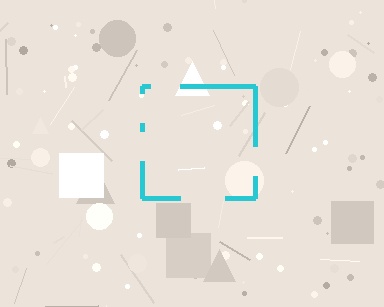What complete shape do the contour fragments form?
The contour fragments form a square.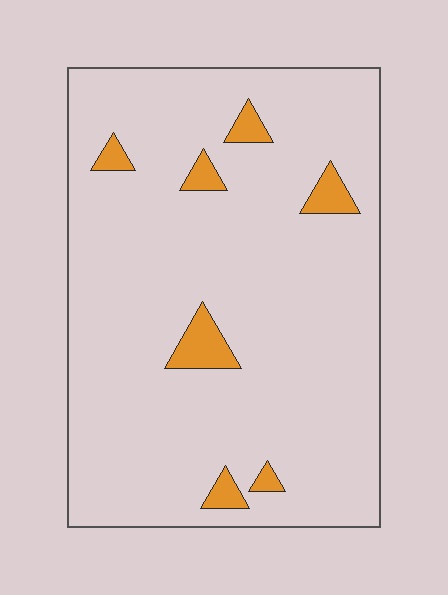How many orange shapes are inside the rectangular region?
7.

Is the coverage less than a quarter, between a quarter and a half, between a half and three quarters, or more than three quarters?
Less than a quarter.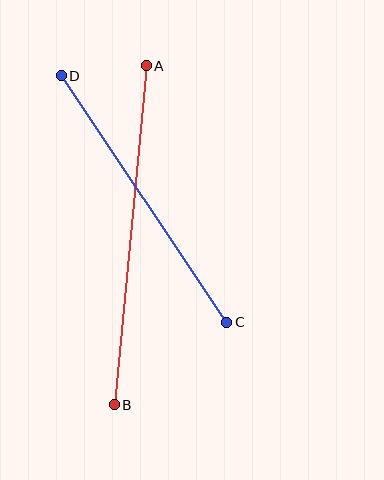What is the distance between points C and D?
The distance is approximately 297 pixels.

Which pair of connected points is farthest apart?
Points A and B are farthest apart.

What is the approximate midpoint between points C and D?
The midpoint is at approximately (144, 199) pixels.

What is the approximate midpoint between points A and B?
The midpoint is at approximately (130, 235) pixels.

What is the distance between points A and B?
The distance is approximately 340 pixels.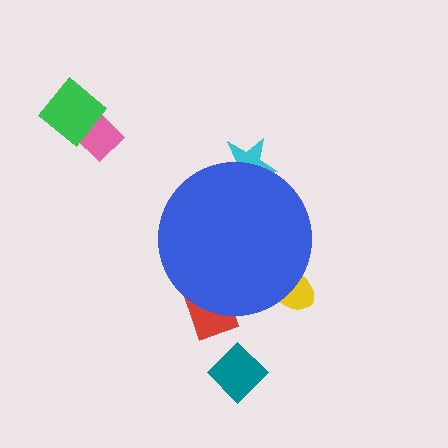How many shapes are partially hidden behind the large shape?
3 shapes are partially hidden.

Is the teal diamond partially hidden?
No, the teal diamond is fully visible.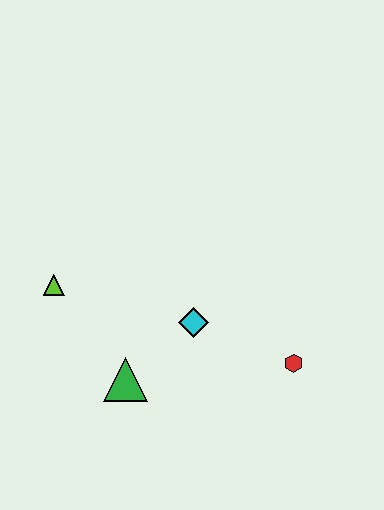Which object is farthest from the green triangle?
The red hexagon is farthest from the green triangle.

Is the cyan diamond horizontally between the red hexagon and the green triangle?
Yes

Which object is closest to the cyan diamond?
The green triangle is closest to the cyan diamond.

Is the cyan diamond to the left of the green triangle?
No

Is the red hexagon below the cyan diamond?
Yes